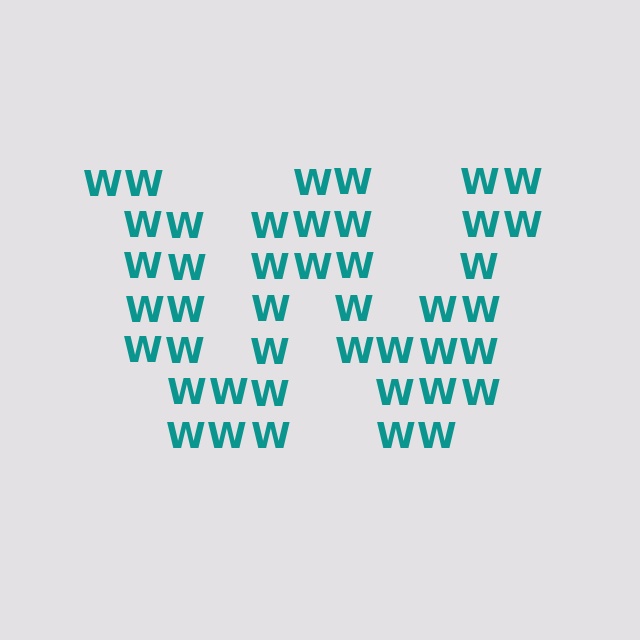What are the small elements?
The small elements are letter W's.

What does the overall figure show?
The overall figure shows the letter W.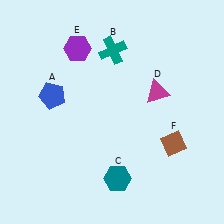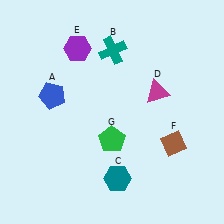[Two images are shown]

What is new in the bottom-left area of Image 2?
A green pentagon (G) was added in the bottom-left area of Image 2.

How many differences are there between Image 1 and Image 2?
There is 1 difference between the two images.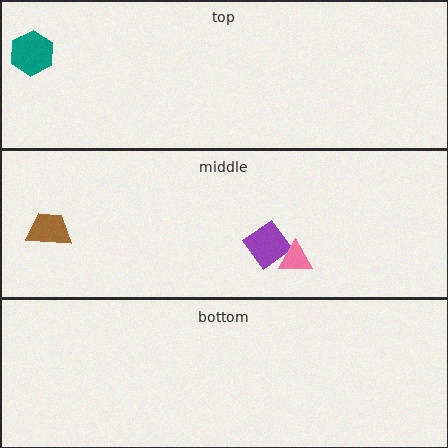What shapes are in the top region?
The teal hexagon.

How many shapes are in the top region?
1.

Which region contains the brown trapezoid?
The middle region.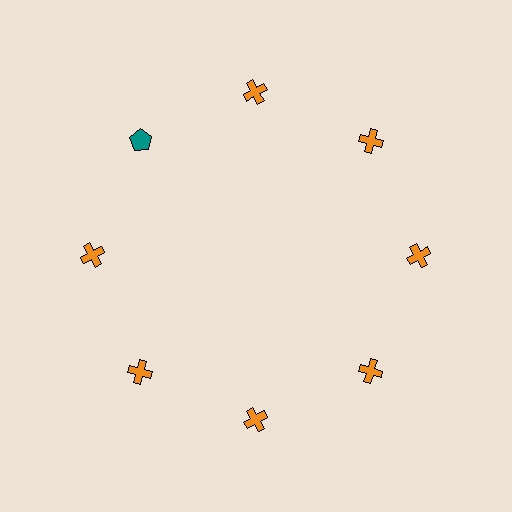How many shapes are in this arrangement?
There are 8 shapes arranged in a ring pattern.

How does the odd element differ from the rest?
It differs in both color (teal instead of orange) and shape (pentagon instead of cross).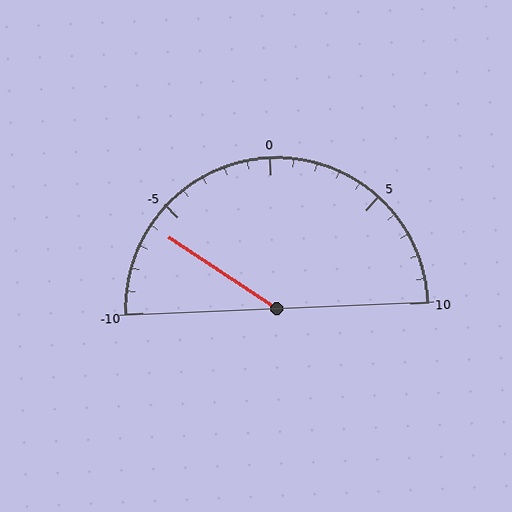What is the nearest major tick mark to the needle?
The nearest major tick mark is -5.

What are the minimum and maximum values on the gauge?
The gauge ranges from -10 to 10.